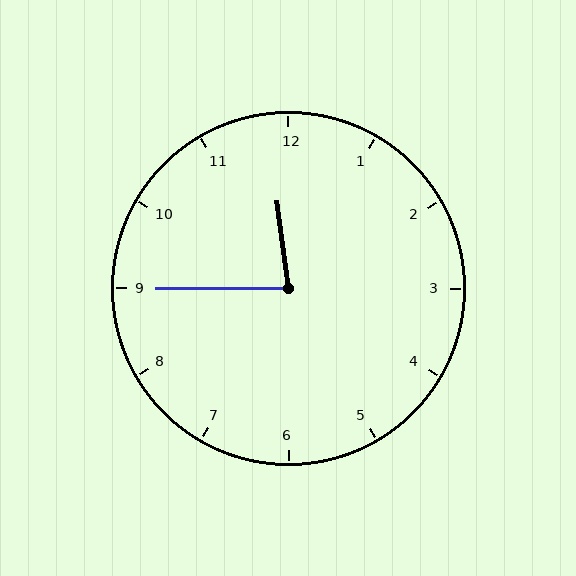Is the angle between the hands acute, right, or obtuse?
It is acute.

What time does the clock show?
11:45.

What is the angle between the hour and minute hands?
Approximately 82 degrees.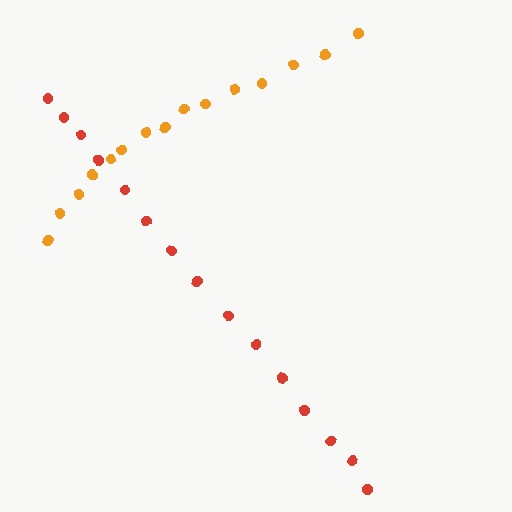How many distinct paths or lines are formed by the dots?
There are 2 distinct paths.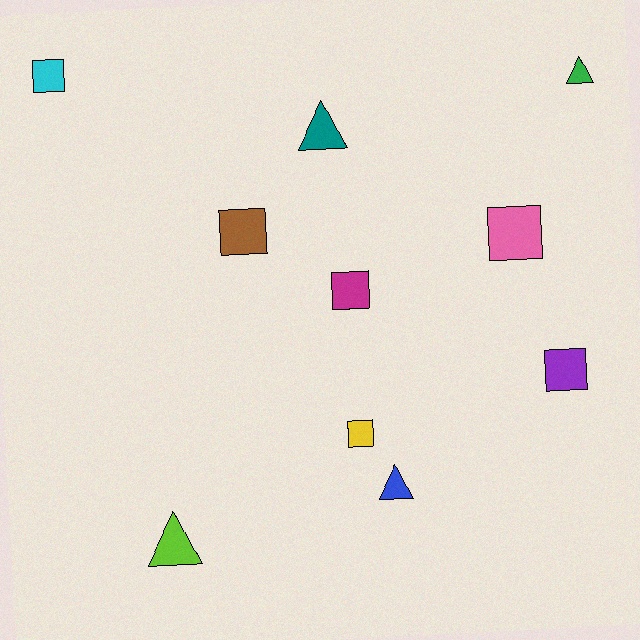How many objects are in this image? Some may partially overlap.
There are 10 objects.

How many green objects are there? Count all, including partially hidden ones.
There is 1 green object.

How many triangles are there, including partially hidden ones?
There are 4 triangles.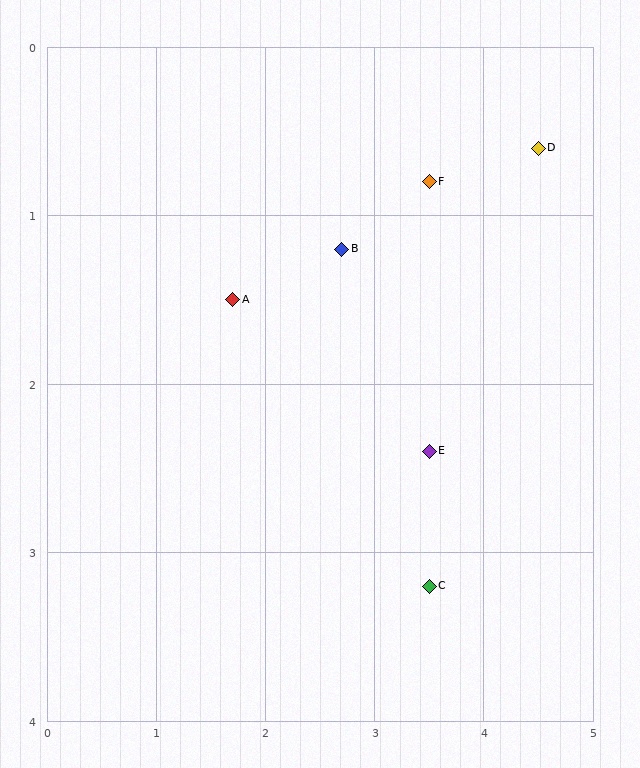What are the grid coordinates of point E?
Point E is at approximately (3.5, 2.4).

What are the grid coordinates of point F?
Point F is at approximately (3.5, 0.8).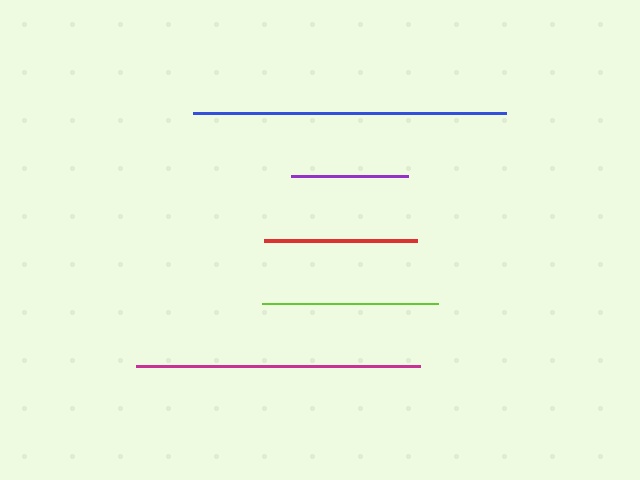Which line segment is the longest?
The blue line is the longest at approximately 313 pixels.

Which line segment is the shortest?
The purple line is the shortest at approximately 116 pixels.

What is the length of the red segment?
The red segment is approximately 153 pixels long.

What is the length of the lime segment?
The lime segment is approximately 176 pixels long.